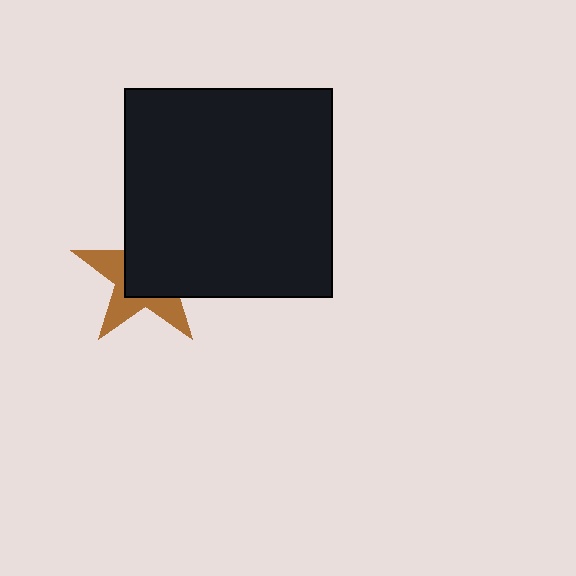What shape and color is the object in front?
The object in front is a black square.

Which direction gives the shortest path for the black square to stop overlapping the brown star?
Moving toward the upper-right gives the shortest separation.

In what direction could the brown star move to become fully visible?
The brown star could move toward the lower-left. That would shift it out from behind the black square entirely.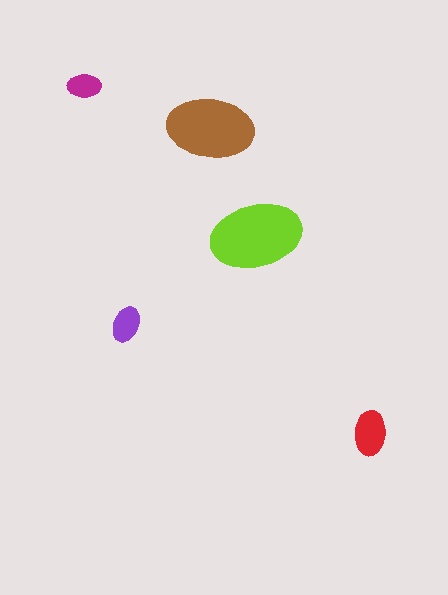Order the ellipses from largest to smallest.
the lime one, the brown one, the red one, the purple one, the magenta one.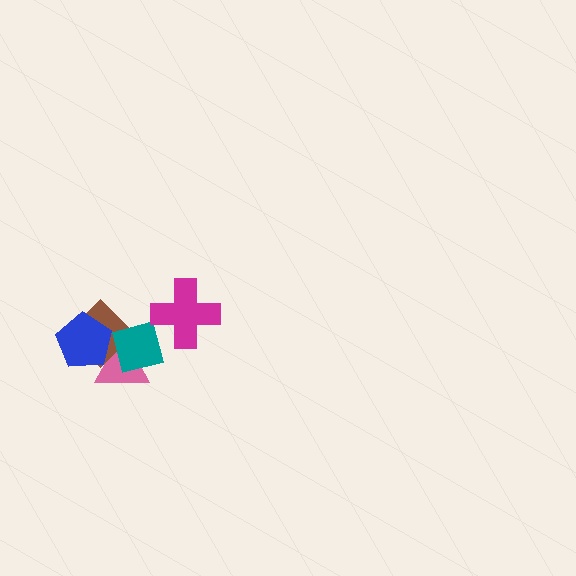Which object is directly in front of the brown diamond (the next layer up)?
The teal square is directly in front of the brown diamond.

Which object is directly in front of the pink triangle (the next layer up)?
The brown diamond is directly in front of the pink triangle.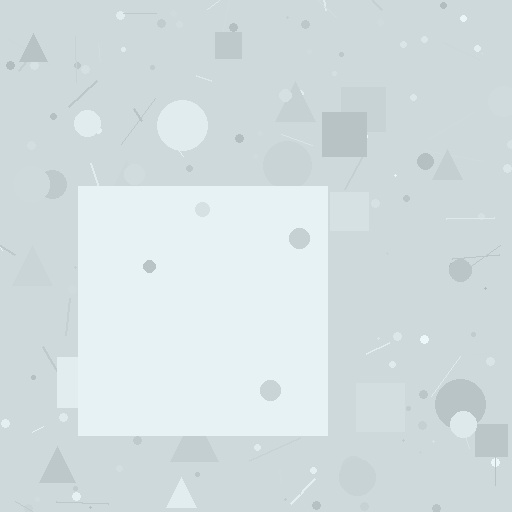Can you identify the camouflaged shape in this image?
The camouflaged shape is a square.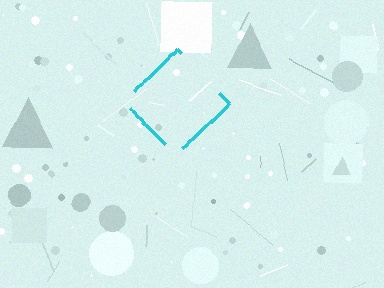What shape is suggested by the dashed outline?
The dashed outline suggests a diamond.